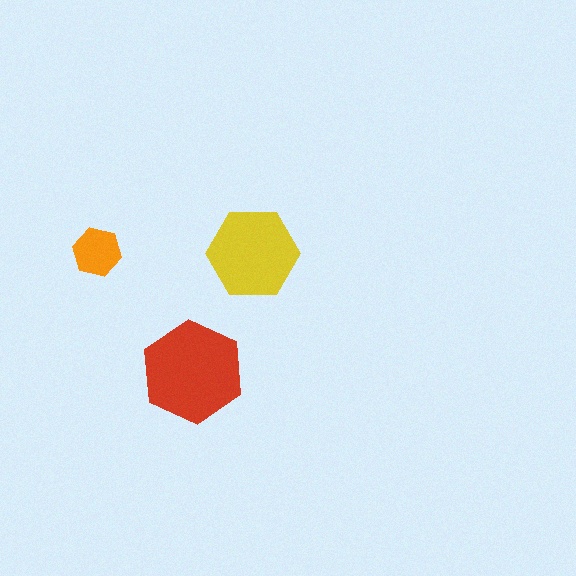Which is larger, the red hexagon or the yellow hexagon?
The red one.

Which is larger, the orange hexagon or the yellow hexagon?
The yellow one.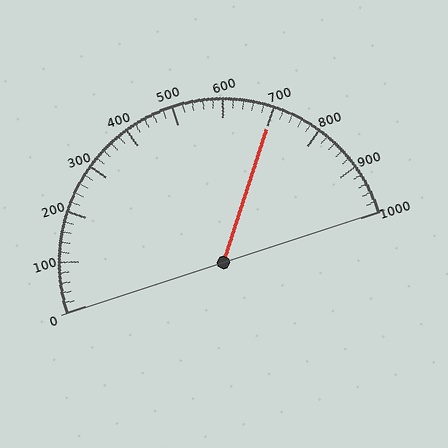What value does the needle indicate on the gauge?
The needle indicates approximately 700.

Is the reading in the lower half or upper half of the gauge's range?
The reading is in the upper half of the range (0 to 1000).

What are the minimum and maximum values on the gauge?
The gauge ranges from 0 to 1000.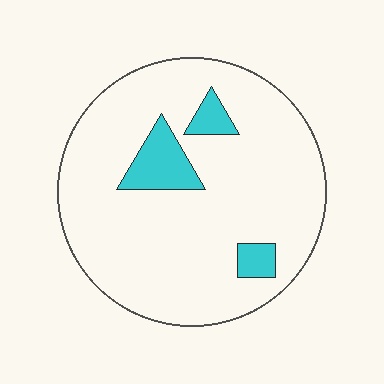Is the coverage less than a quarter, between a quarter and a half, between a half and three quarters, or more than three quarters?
Less than a quarter.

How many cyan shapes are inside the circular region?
3.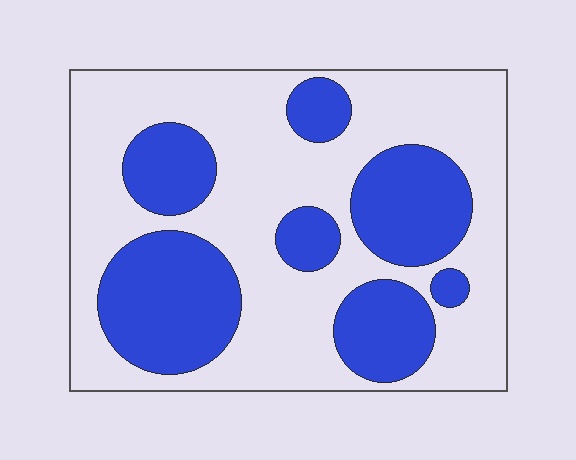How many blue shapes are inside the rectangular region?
7.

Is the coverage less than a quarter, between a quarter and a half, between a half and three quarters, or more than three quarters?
Between a quarter and a half.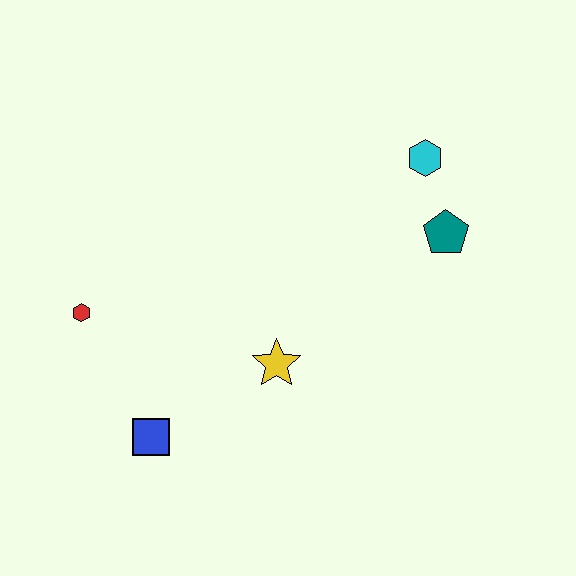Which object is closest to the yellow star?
The blue square is closest to the yellow star.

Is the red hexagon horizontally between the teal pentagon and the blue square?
No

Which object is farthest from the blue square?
The cyan hexagon is farthest from the blue square.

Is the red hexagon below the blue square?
No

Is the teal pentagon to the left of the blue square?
No